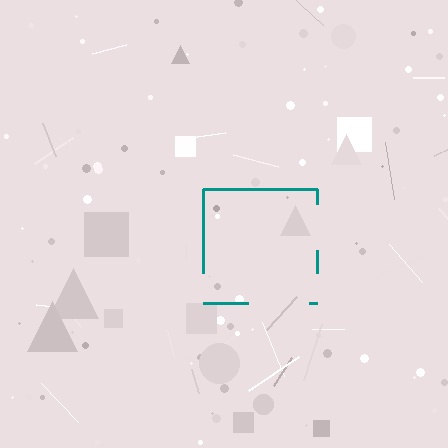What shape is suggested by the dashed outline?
The dashed outline suggests a square.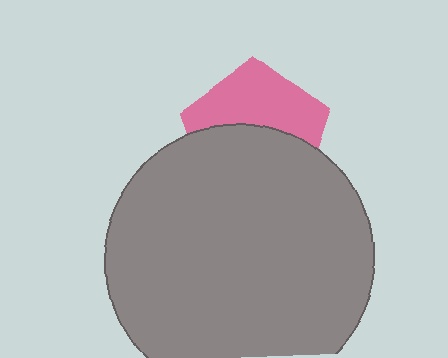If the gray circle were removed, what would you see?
You would see the complete pink pentagon.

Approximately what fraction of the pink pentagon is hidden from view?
Roughly 54% of the pink pentagon is hidden behind the gray circle.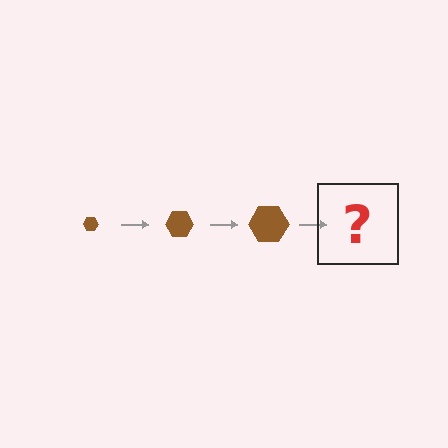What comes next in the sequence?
The next element should be a brown hexagon, larger than the previous one.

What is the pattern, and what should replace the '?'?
The pattern is that the hexagon gets progressively larger each step. The '?' should be a brown hexagon, larger than the previous one.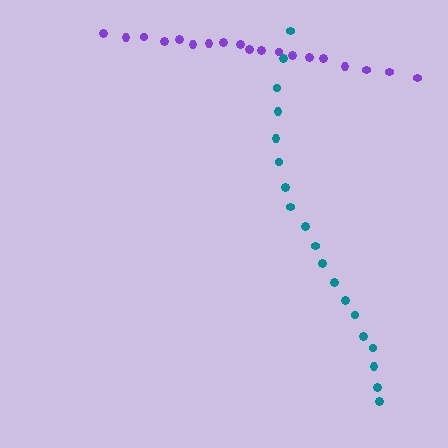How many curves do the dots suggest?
There are 2 distinct paths.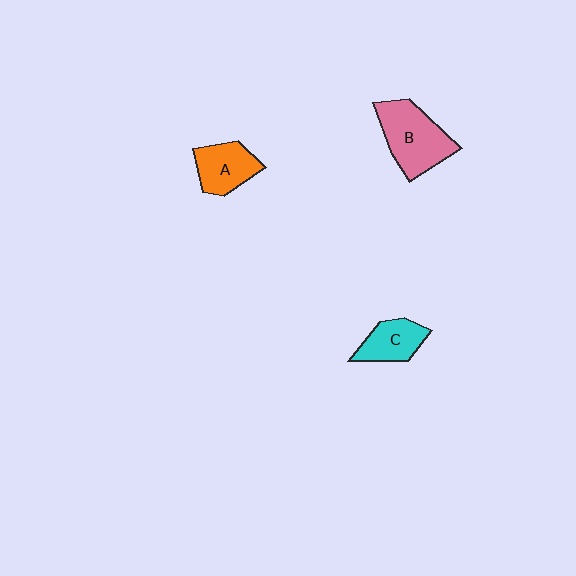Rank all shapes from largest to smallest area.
From largest to smallest: B (pink), A (orange), C (cyan).